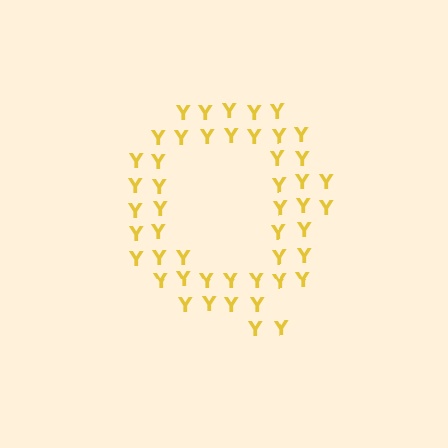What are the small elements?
The small elements are letter Y's.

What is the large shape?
The large shape is the letter Q.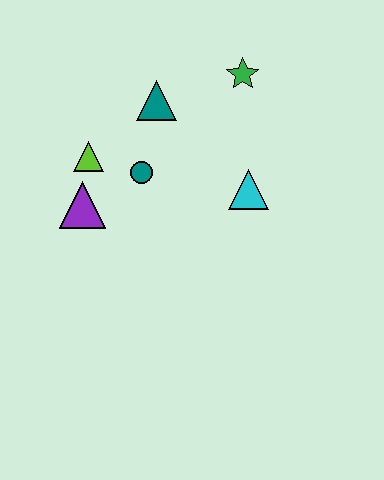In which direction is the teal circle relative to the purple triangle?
The teal circle is to the right of the purple triangle.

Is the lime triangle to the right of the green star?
No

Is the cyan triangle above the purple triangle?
Yes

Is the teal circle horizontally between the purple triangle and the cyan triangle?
Yes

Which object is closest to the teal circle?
The lime triangle is closest to the teal circle.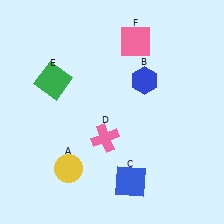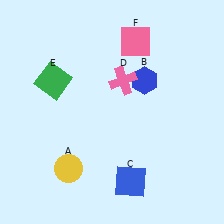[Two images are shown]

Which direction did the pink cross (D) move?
The pink cross (D) moved up.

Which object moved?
The pink cross (D) moved up.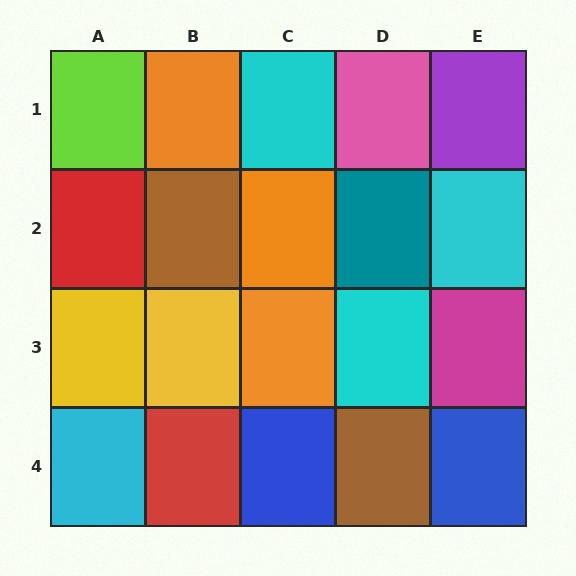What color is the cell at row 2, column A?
Red.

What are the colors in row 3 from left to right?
Yellow, yellow, orange, cyan, magenta.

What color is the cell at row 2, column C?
Orange.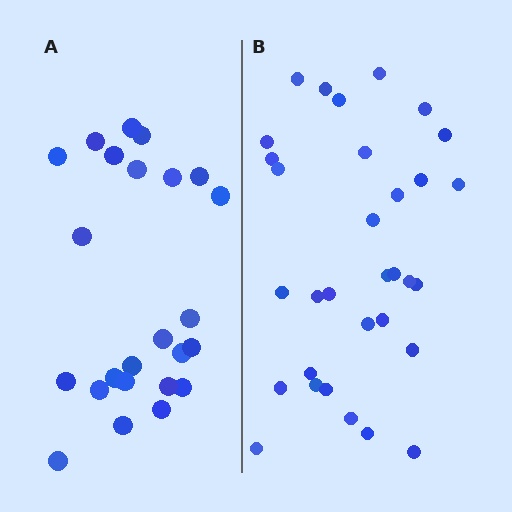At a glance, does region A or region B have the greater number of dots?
Region B (the right region) has more dots.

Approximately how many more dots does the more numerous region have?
Region B has roughly 8 or so more dots than region A.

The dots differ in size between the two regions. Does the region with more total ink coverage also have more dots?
No. Region A has more total ink coverage because its dots are larger, but region B actually contains more individual dots. Total area can be misleading — the number of items is what matters here.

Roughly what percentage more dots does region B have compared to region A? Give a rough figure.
About 35% more.